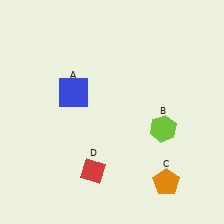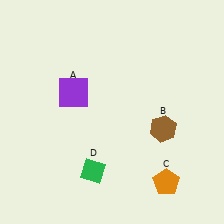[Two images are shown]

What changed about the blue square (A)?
In Image 1, A is blue. In Image 2, it changed to purple.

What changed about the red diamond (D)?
In Image 1, D is red. In Image 2, it changed to green.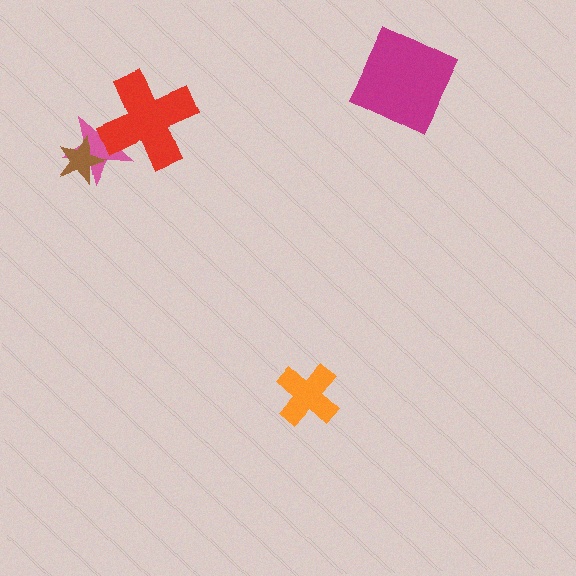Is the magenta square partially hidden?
No, no other shape covers it.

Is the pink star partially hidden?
Yes, it is partially covered by another shape.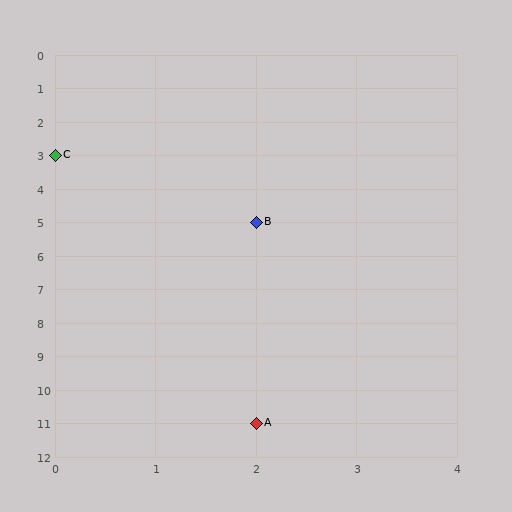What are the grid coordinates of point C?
Point C is at grid coordinates (0, 3).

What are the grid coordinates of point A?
Point A is at grid coordinates (2, 11).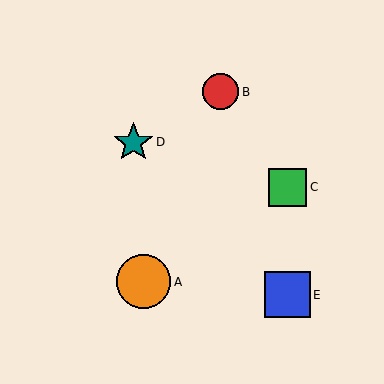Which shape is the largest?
The orange circle (labeled A) is the largest.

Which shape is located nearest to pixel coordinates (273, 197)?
The green square (labeled C) at (288, 187) is nearest to that location.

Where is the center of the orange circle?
The center of the orange circle is at (144, 282).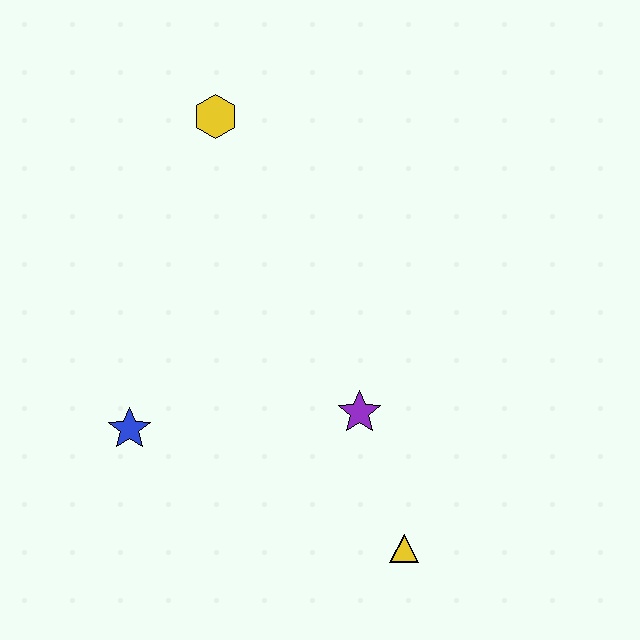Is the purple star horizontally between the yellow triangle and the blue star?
Yes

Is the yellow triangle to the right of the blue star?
Yes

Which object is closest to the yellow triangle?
The purple star is closest to the yellow triangle.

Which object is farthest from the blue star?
The yellow hexagon is farthest from the blue star.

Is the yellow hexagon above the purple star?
Yes